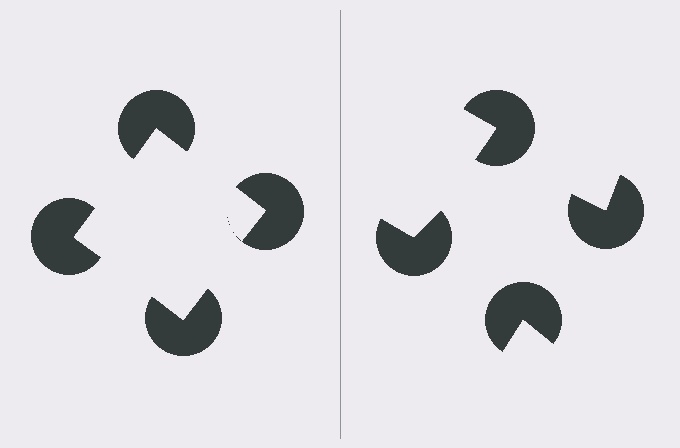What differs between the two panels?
The pac-man discs are positioned identically on both sides; only the wedge orientations differ. On the left they align to a square; on the right they are misaligned.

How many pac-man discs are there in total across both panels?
8 — 4 on each side.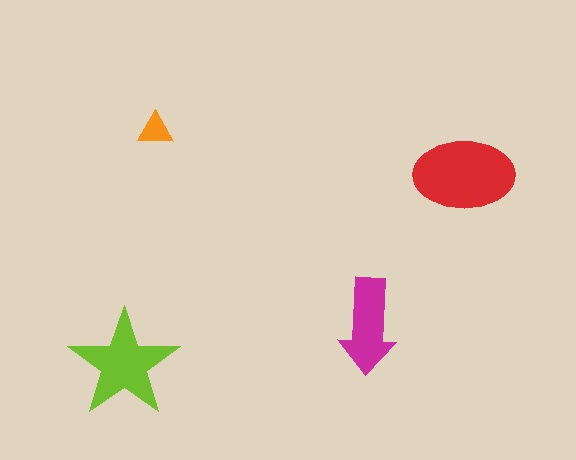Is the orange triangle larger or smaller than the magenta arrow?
Smaller.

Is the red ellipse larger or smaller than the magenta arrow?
Larger.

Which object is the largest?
The red ellipse.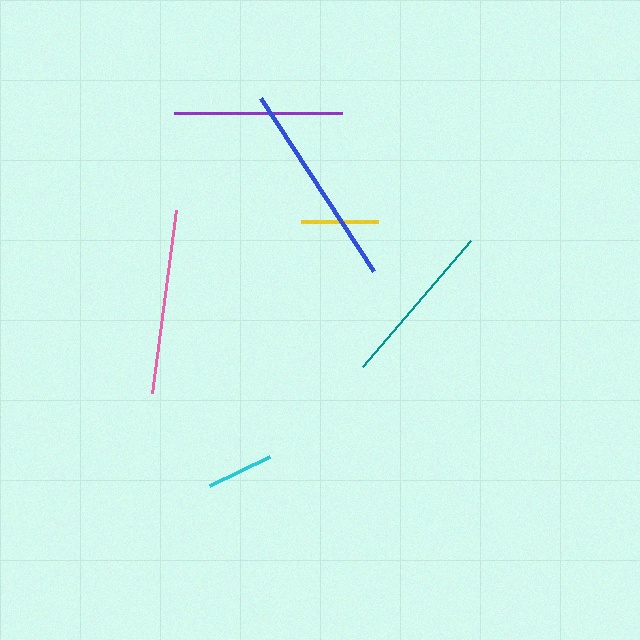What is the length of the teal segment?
The teal segment is approximately 166 pixels long.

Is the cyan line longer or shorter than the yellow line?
The yellow line is longer than the cyan line.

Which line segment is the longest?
The blue line is the longest at approximately 207 pixels.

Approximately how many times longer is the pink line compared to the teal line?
The pink line is approximately 1.1 times the length of the teal line.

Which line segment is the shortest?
The cyan line is the shortest at approximately 67 pixels.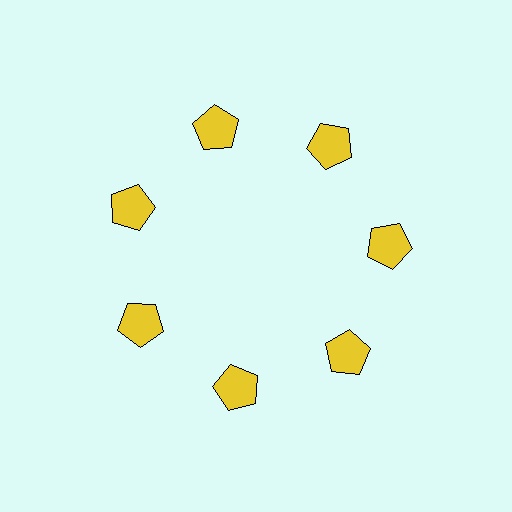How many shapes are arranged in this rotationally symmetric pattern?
There are 7 shapes, arranged in 7 groups of 1.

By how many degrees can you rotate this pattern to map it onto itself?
The pattern maps onto itself every 51 degrees of rotation.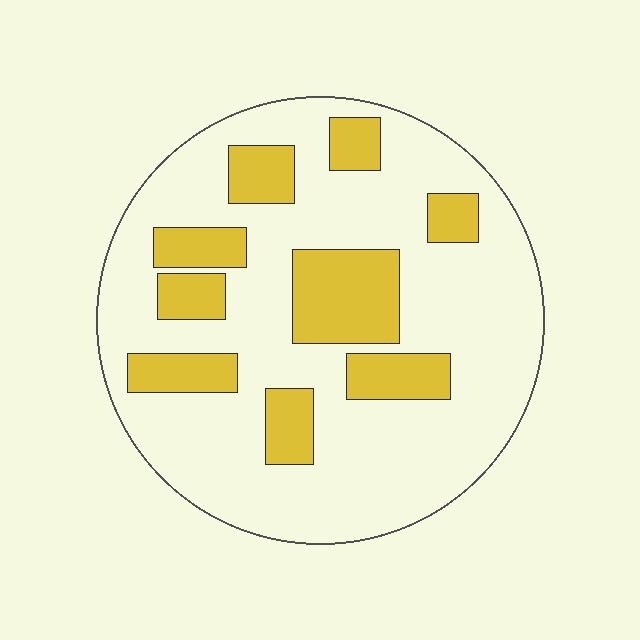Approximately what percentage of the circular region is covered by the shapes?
Approximately 25%.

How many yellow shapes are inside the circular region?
9.